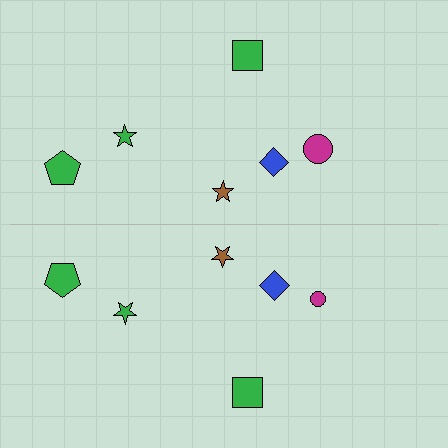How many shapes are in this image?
There are 12 shapes in this image.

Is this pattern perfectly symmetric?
No, the pattern is not perfectly symmetric. The magenta circle on the bottom side has a different size than its mirror counterpart.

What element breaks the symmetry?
The magenta circle on the bottom side has a different size than its mirror counterpart.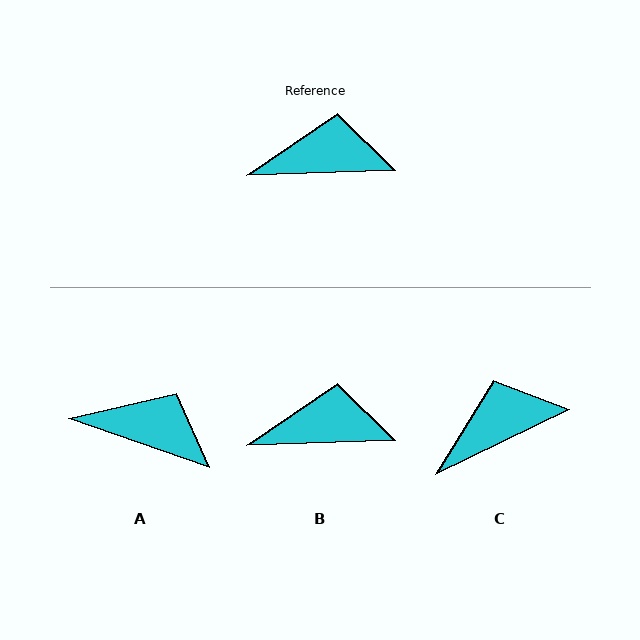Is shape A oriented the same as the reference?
No, it is off by about 21 degrees.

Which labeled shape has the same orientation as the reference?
B.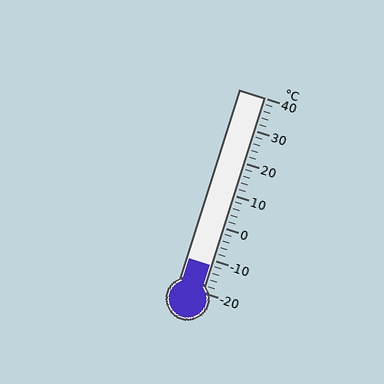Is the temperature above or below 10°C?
The temperature is below 10°C.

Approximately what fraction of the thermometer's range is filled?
The thermometer is filled to approximately 15% of its range.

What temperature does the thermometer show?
The thermometer shows approximately -12°C.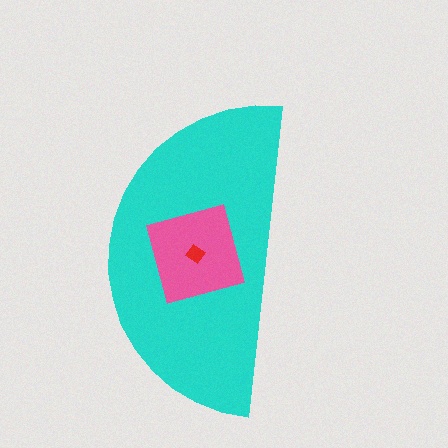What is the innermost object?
The red diamond.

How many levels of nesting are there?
3.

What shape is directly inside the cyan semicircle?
The pink square.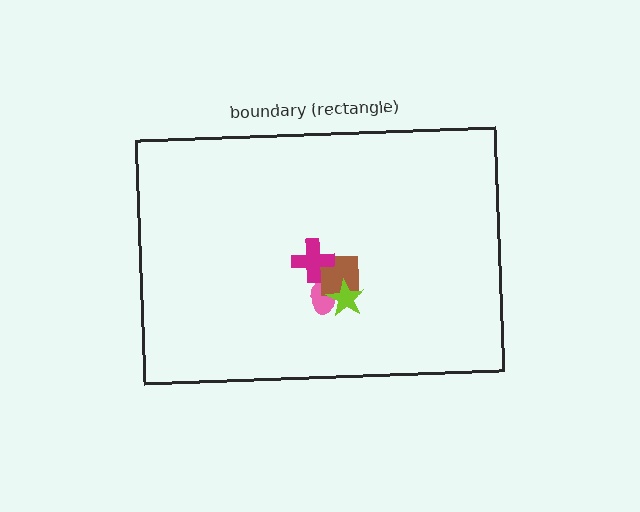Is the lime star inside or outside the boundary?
Inside.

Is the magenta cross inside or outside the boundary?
Inside.